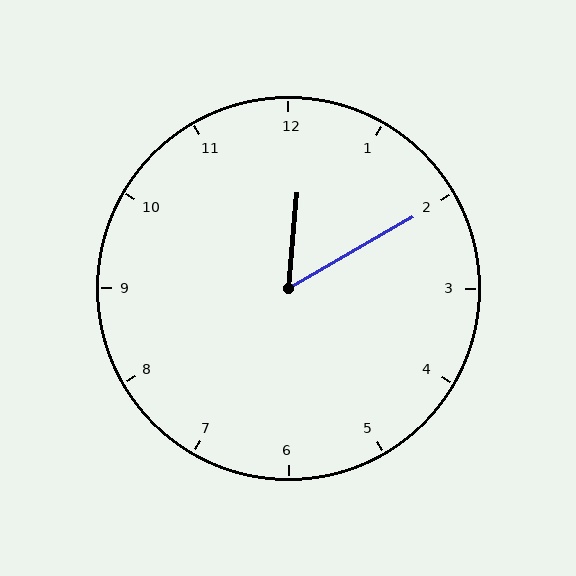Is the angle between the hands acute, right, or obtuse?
It is acute.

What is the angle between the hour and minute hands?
Approximately 55 degrees.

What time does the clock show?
12:10.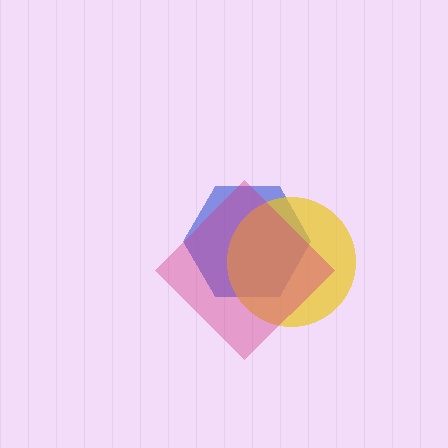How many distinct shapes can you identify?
There are 3 distinct shapes: a blue hexagon, a yellow circle, a magenta diamond.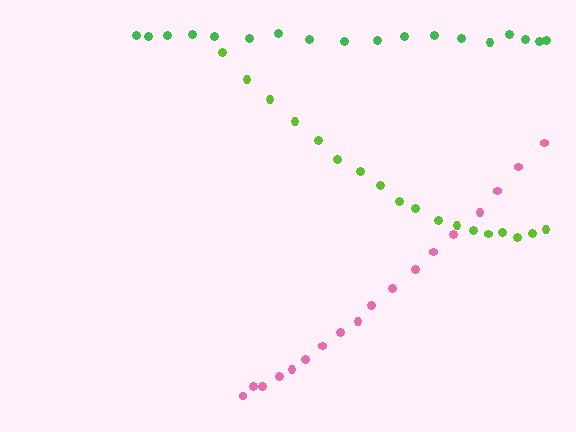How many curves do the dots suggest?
There are 3 distinct paths.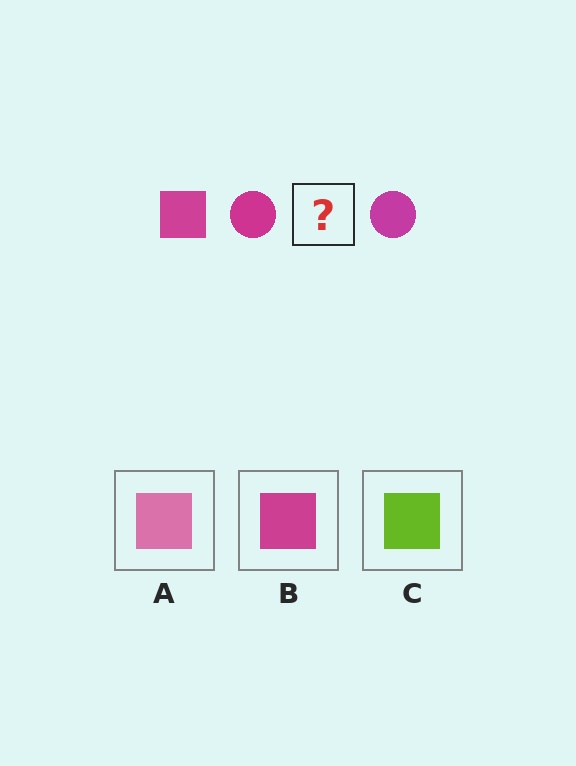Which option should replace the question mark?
Option B.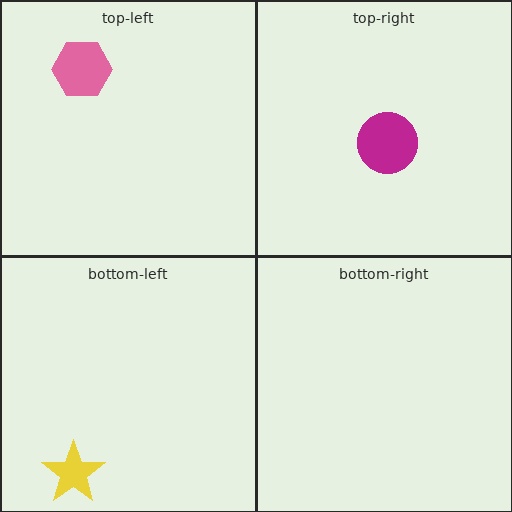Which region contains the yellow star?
The bottom-left region.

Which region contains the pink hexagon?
The top-left region.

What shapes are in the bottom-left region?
The yellow star.